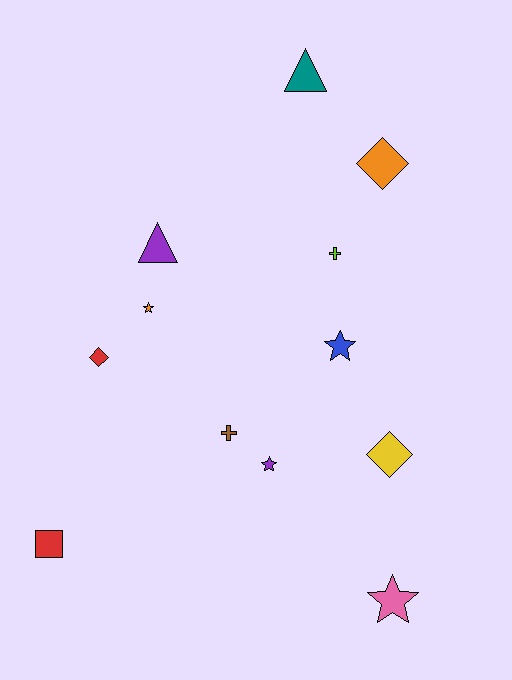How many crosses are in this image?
There are 2 crosses.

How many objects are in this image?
There are 12 objects.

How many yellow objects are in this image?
There is 1 yellow object.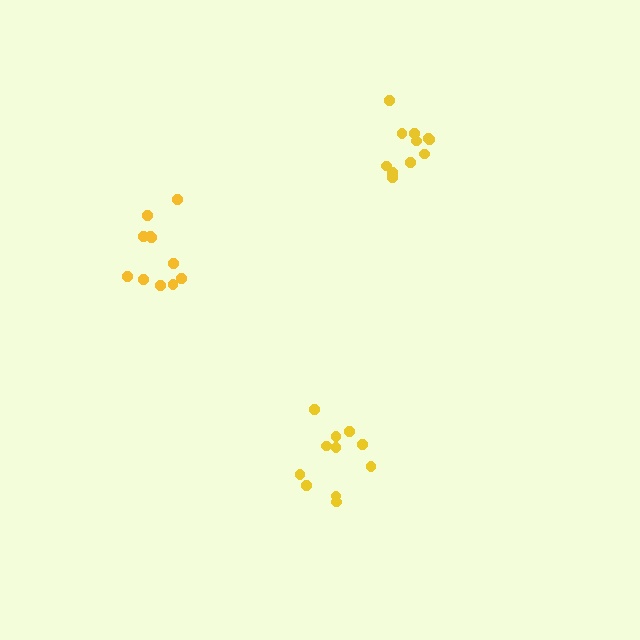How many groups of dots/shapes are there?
There are 3 groups.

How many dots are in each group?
Group 1: 11 dots, Group 2: 11 dots, Group 3: 11 dots (33 total).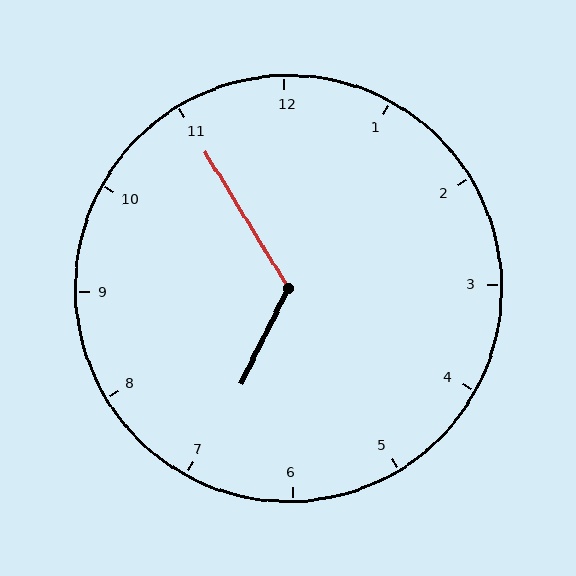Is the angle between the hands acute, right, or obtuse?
It is obtuse.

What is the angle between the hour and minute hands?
Approximately 122 degrees.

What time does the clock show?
6:55.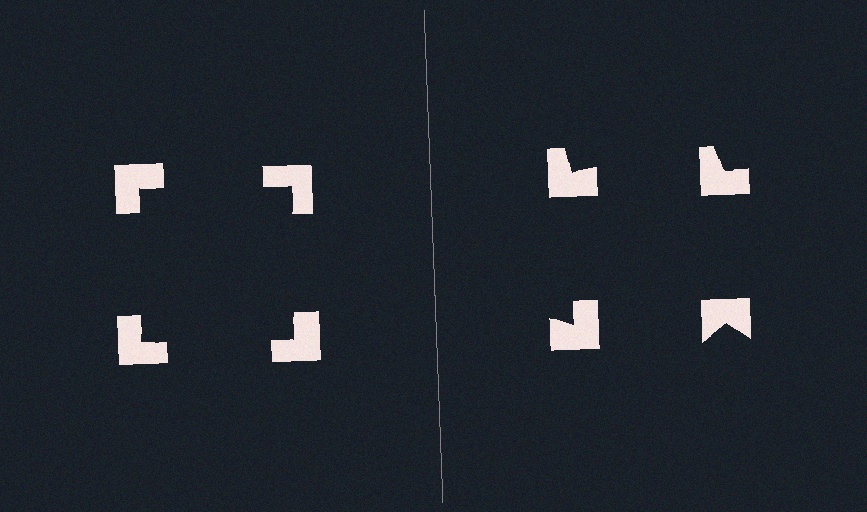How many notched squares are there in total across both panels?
8 — 4 on each side.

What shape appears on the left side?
An illusory square.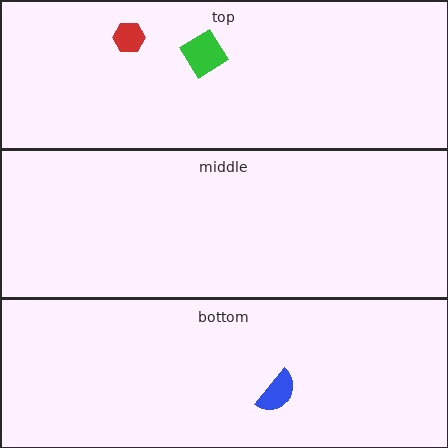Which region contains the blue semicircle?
The bottom region.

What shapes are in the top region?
The green diamond, the red hexagon.